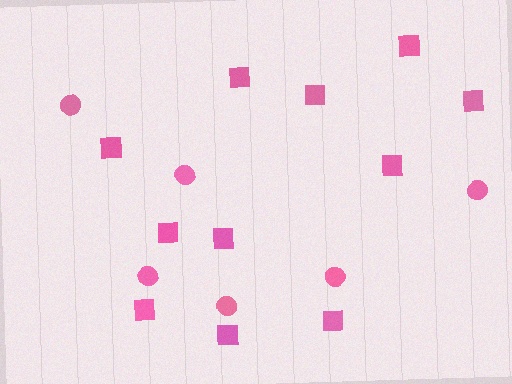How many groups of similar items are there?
There are 2 groups: one group of squares (11) and one group of circles (6).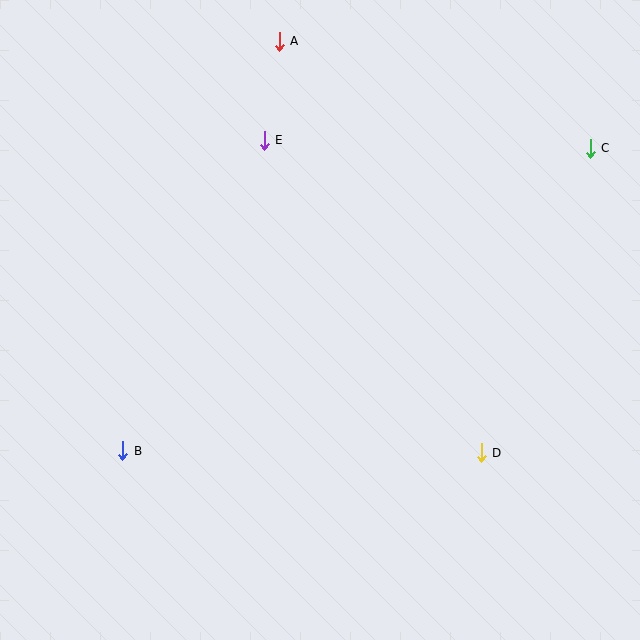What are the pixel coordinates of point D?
Point D is at (481, 453).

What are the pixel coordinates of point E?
Point E is at (264, 140).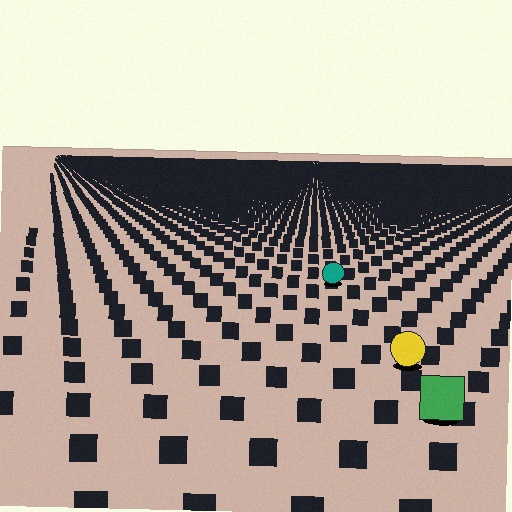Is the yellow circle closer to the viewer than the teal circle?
Yes. The yellow circle is closer — you can tell from the texture gradient: the ground texture is coarser near it.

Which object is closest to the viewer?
The green square is closest. The texture marks near it are larger and more spread out.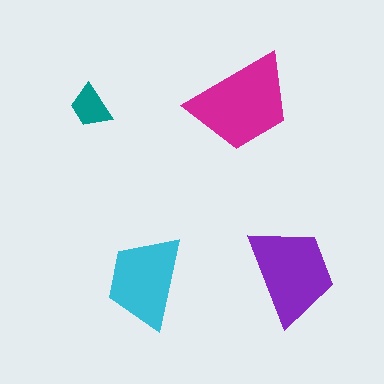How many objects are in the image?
There are 4 objects in the image.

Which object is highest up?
The magenta trapezoid is topmost.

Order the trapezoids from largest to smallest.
the magenta one, the purple one, the cyan one, the teal one.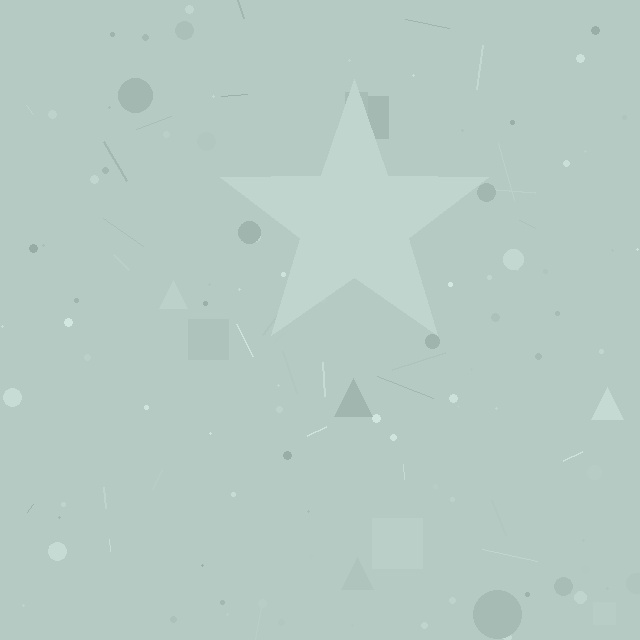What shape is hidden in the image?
A star is hidden in the image.